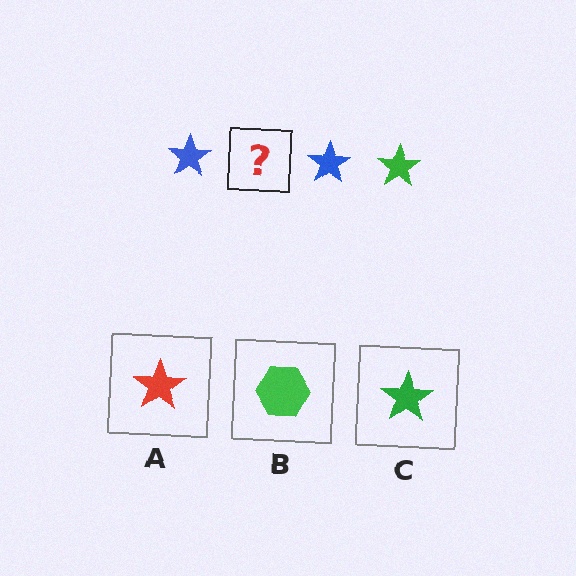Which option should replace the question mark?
Option C.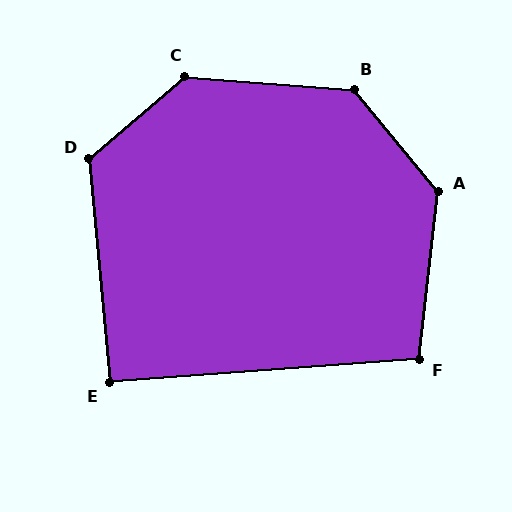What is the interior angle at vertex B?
Approximately 134 degrees (obtuse).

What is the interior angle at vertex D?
Approximately 125 degrees (obtuse).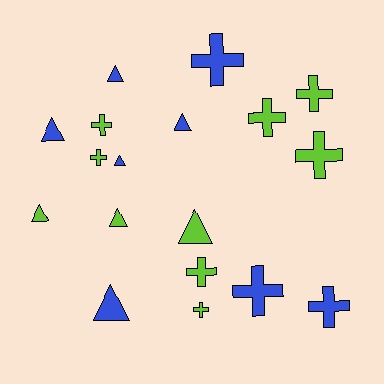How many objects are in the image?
There are 18 objects.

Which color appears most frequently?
Lime, with 10 objects.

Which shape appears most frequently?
Cross, with 10 objects.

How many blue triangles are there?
There are 5 blue triangles.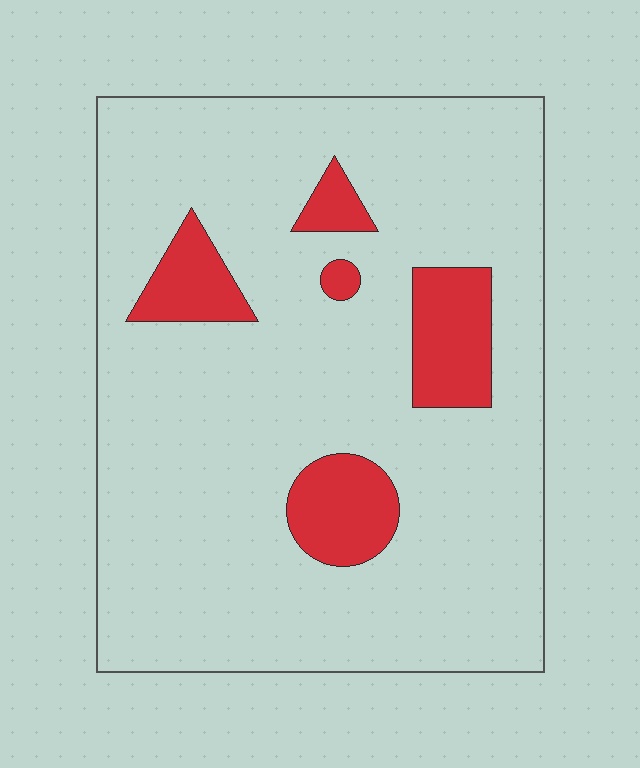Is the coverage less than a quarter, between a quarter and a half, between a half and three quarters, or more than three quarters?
Less than a quarter.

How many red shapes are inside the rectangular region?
5.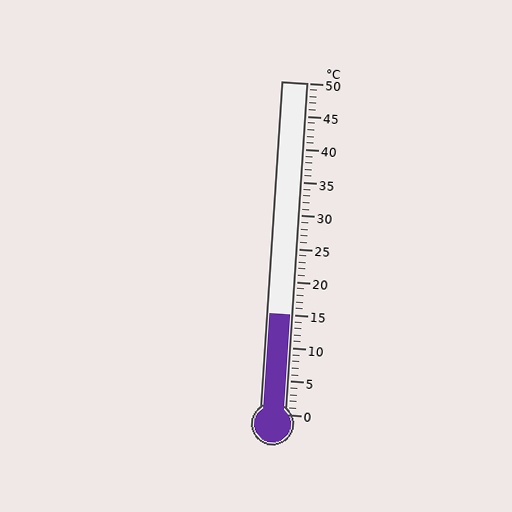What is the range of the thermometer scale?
The thermometer scale ranges from 0°C to 50°C.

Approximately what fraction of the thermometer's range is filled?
The thermometer is filled to approximately 30% of its range.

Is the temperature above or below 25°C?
The temperature is below 25°C.